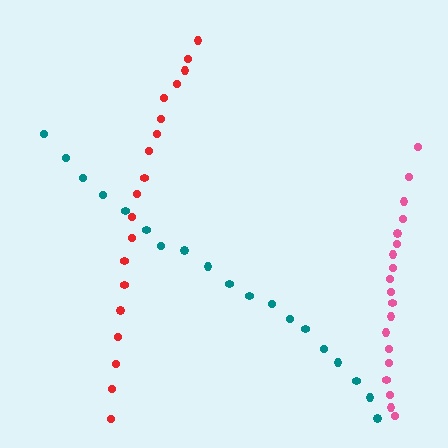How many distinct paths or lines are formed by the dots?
There are 3 distinct paths.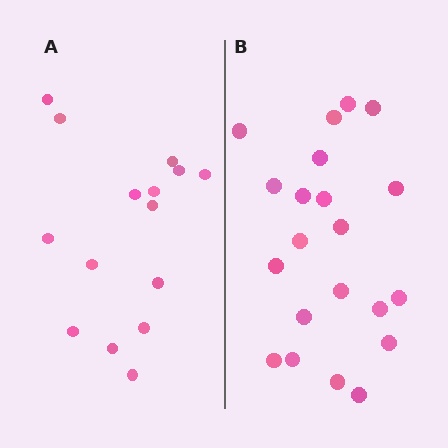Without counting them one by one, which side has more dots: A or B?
Region B (the right region) has more dots.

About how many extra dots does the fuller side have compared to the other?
Region B has about 6 more dots than region A.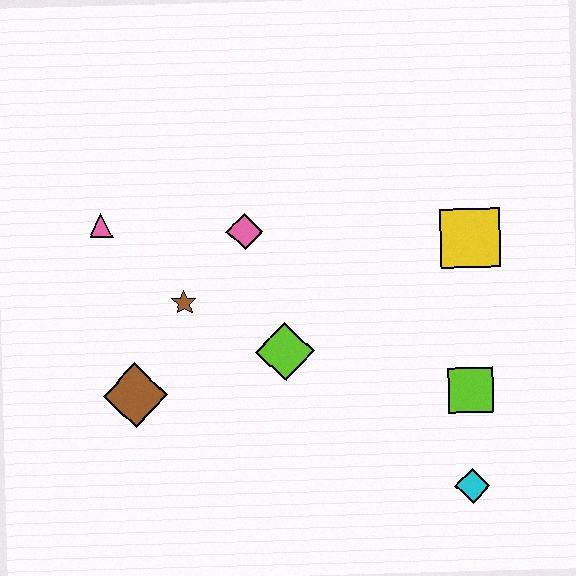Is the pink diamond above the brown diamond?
Yes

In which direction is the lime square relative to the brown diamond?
The lime square is to the right of the brown diamond.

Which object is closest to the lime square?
The cyan diamond is closest to the lime square.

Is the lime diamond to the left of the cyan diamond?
Yes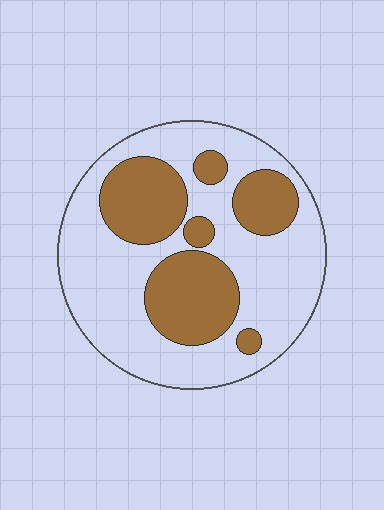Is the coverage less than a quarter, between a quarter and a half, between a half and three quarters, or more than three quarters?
Between a quarter and a half.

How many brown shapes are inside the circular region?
6.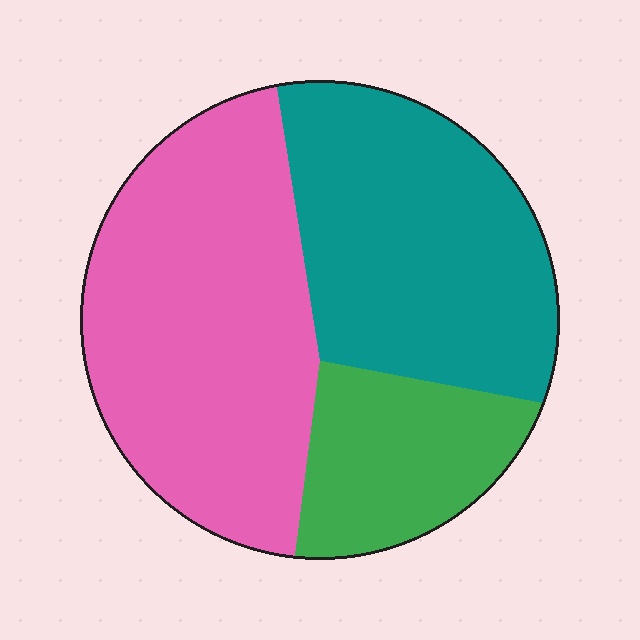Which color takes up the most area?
Pink, at roughly 45%.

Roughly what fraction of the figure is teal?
Teal takes up between a third and a half of the figure.